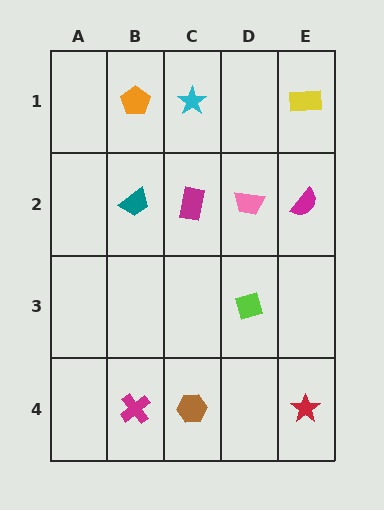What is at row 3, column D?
A lime diamond.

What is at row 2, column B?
A teal trapezoid.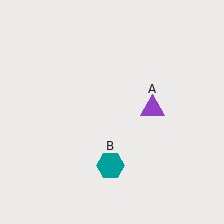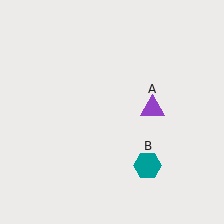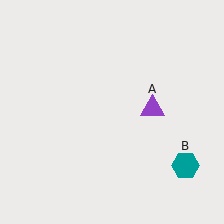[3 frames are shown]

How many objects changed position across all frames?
1 object changed position: teal hexagon (object B).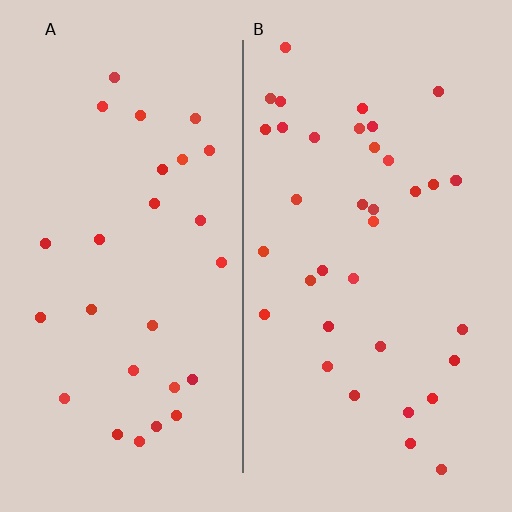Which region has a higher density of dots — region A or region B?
B (the right).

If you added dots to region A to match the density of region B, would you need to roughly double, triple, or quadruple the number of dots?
Approximately double.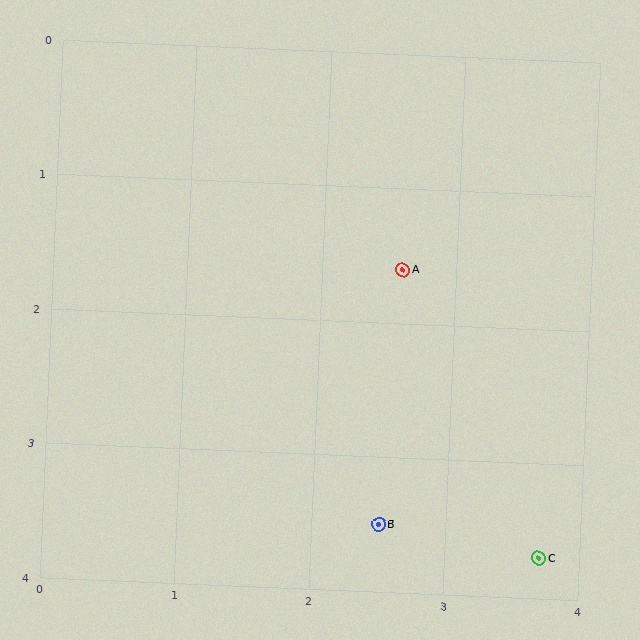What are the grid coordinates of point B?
Point B is at approximately (2.5, 3.5).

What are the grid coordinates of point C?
Point C is at approximately (3.7, 3.7).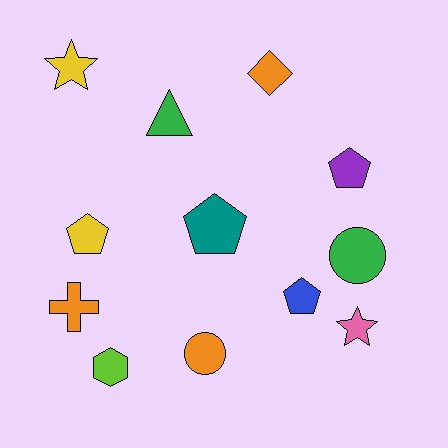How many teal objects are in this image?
There is 1 teal object.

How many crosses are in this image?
There is 1 cross.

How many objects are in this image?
There are 12 objects.